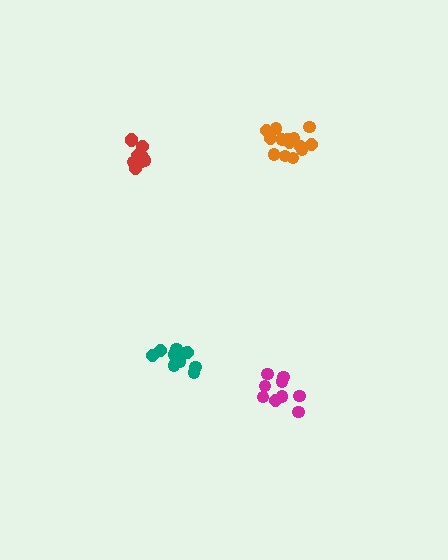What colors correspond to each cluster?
The clusters are colored: teal, magenta, red, orange.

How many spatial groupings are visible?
There are 4 spatial groupings.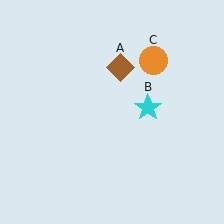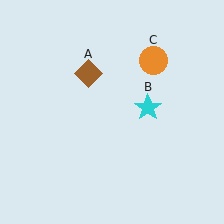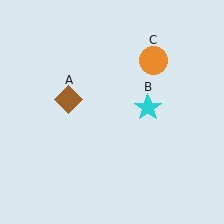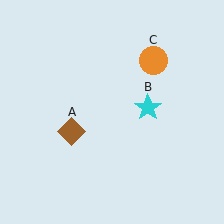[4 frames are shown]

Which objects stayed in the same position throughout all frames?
Cyan star (object B) and orange circle (object C) remained stationary.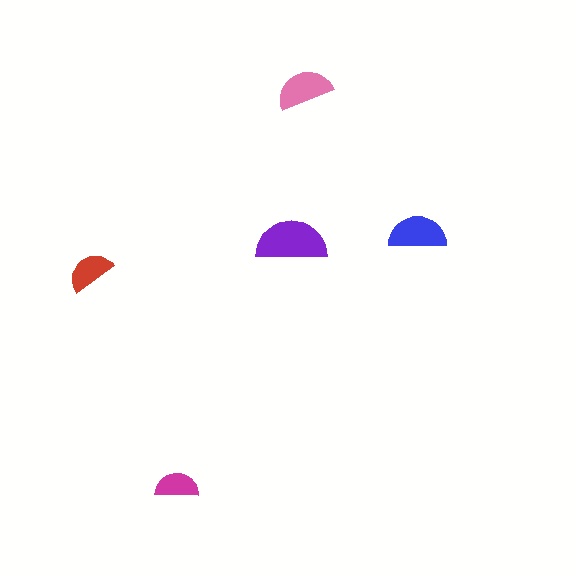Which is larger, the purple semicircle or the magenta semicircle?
The purple one.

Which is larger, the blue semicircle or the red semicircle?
The blue one.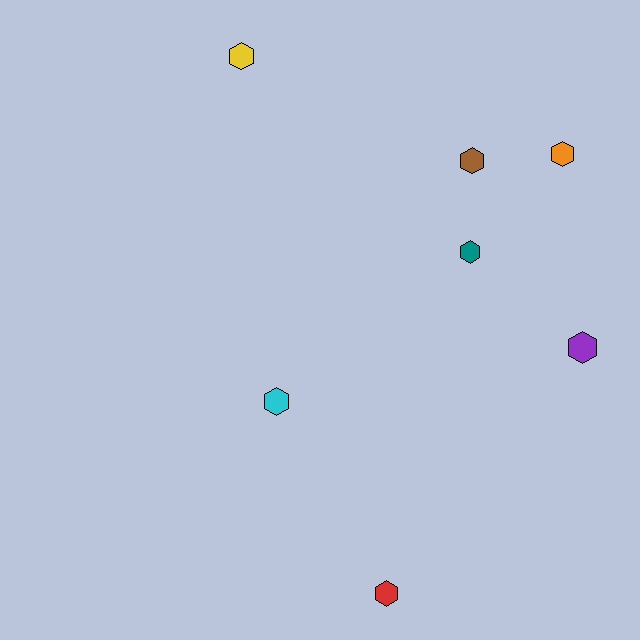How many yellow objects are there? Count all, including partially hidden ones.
There is 1 yellow object.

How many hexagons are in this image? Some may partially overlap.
There are 7 hexagons.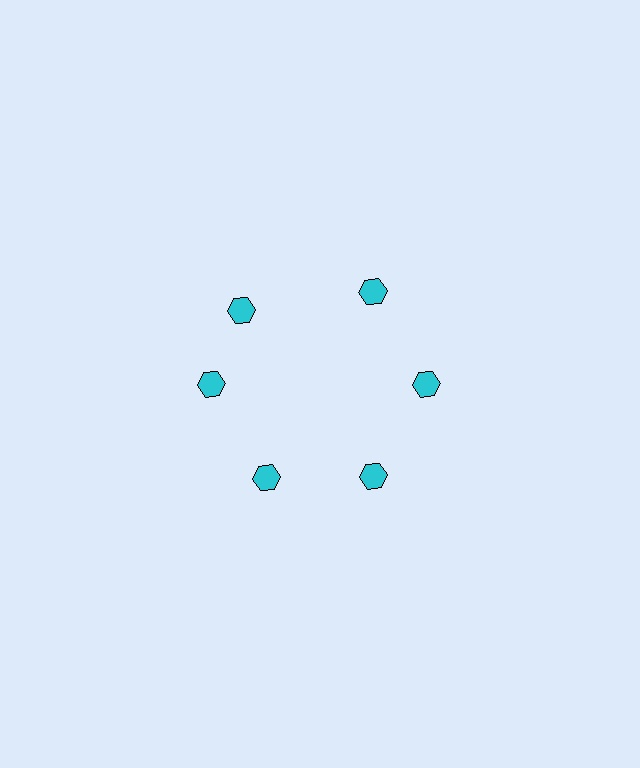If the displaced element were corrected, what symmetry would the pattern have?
It would have 6-fold rotational symmetry — the pattern would map onto itself every 60 degrees.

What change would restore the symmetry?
The symmetry would be restored by rotating it back into even spacing with its neighbors so that all 6 hexagons sit at equal angles and equal distance from the center.